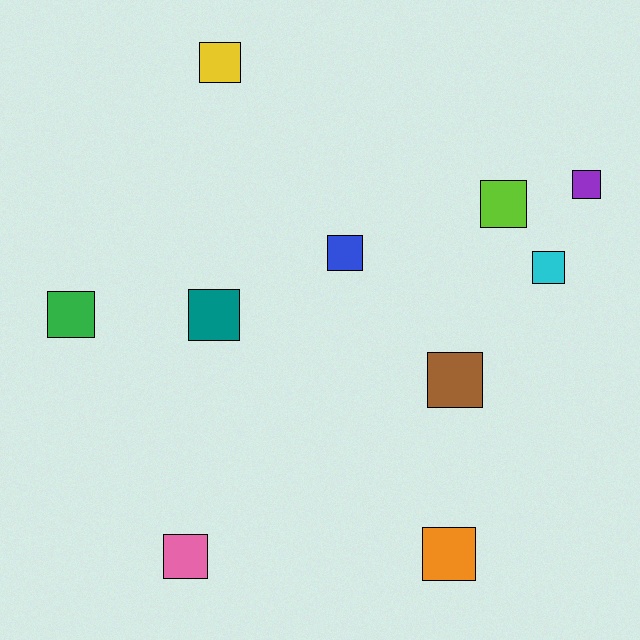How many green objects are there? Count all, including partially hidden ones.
There is 1 green object.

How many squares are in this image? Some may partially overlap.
There are 10 squares.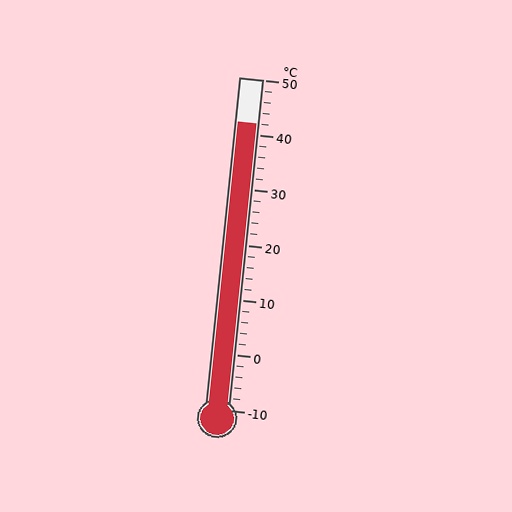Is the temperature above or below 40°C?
The temperature is above 40°C.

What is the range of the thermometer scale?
The thermometer scale ranges from -10°C to 50°C.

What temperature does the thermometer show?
The thermometer shows approximately 42°C.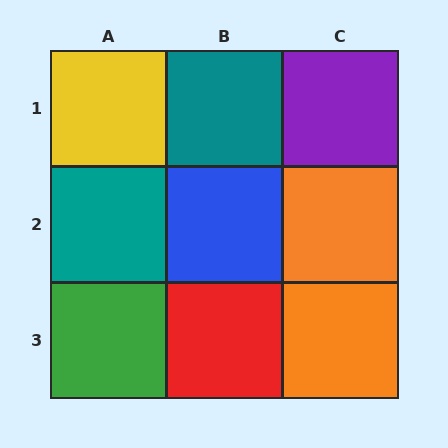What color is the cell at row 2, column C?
Orange.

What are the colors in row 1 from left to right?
Yellow, teal, purple.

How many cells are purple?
1 cell is purple.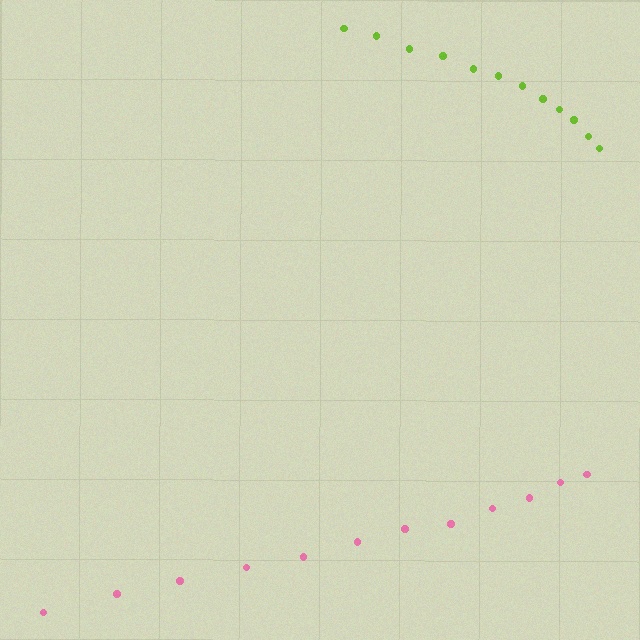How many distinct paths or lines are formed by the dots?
There are 2 distinct paths.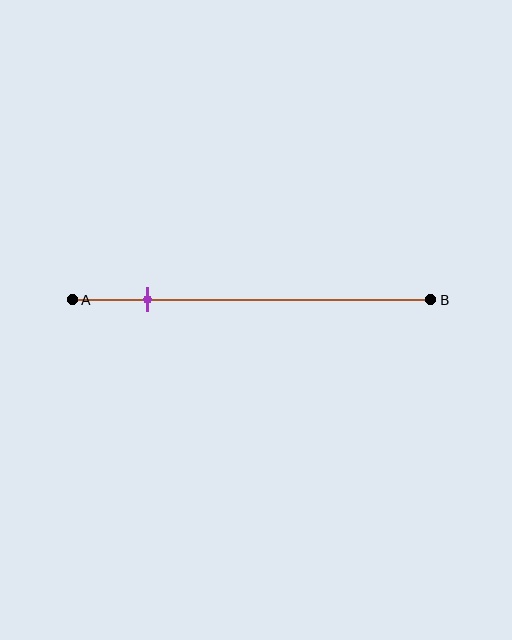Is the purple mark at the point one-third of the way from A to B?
No, the mark is at about 20% from A, not at the 33% one-third point.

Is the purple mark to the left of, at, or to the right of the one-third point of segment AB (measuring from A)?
The purple mark is to the left of the one-third point of segment AB.